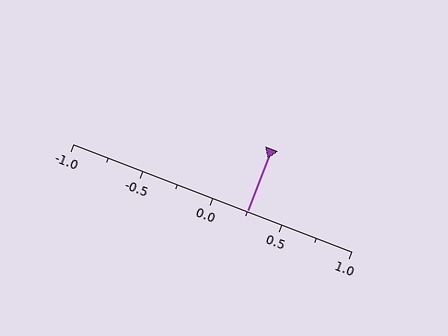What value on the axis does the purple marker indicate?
The marker indicates approximately 0.25.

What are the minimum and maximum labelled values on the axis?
The axis runs from -1.0 to 1.0.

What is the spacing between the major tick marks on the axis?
The major ticks are spaced 0.5 apart.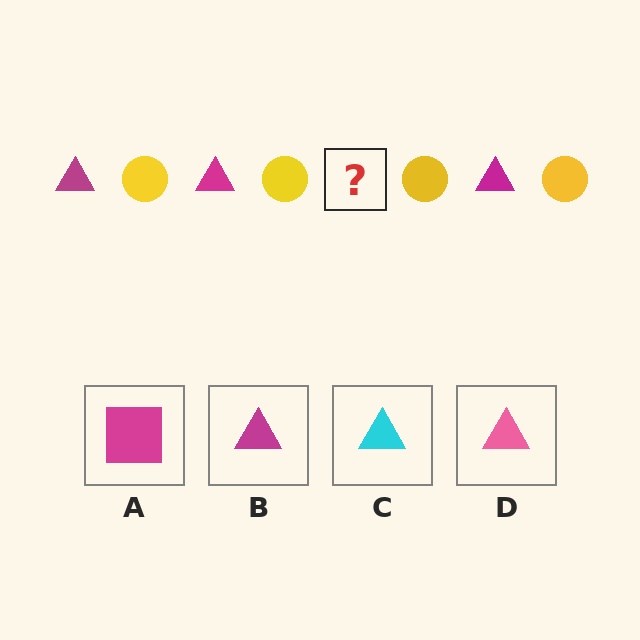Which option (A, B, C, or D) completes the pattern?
B.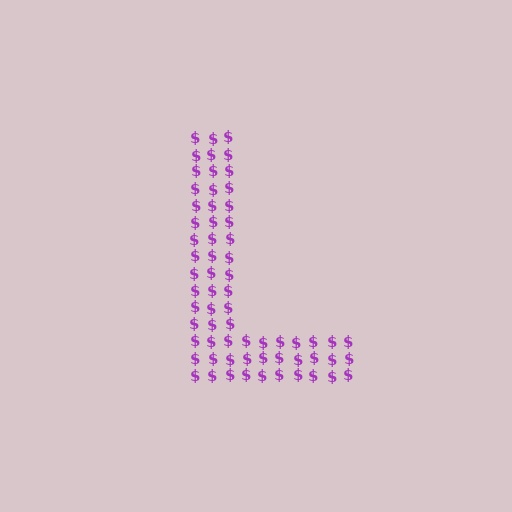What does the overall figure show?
The overall figure shows the letter L.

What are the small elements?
The small elements are dollar signs.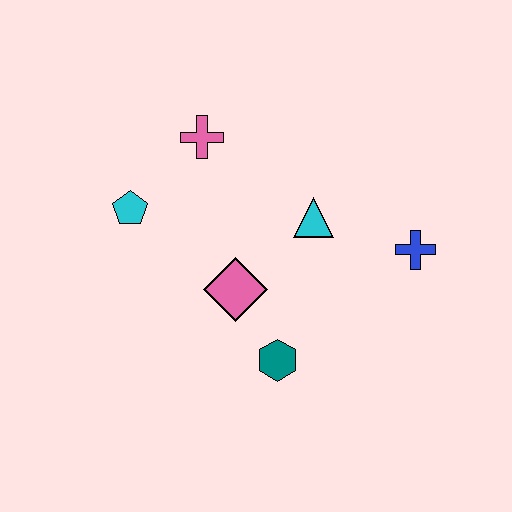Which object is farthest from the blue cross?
The cyan pentagon is farthest from the blue cross.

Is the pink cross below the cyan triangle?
No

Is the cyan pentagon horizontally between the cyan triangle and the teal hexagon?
No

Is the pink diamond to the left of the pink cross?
No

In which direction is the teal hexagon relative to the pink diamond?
The teal hexagon is below the pink diamond.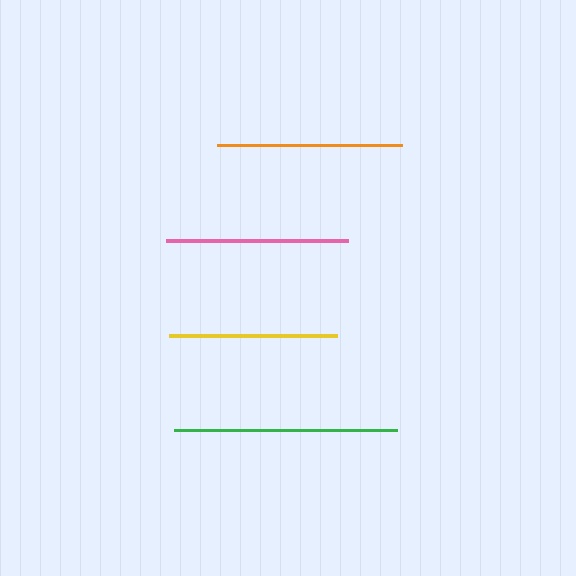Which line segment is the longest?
The green line is the longest at approximately 223 pixels.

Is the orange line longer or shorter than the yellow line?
The orange line is longer than the yellow line.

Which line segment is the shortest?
The yellow line is the shortest at approximately 167 pixels.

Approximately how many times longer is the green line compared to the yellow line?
The green line is approximately 1.3 times the length of the yellow line.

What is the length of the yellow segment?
The yellow segment is approximately 167 pixels long.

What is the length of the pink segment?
The pink segment is approximately 181 pixels long.